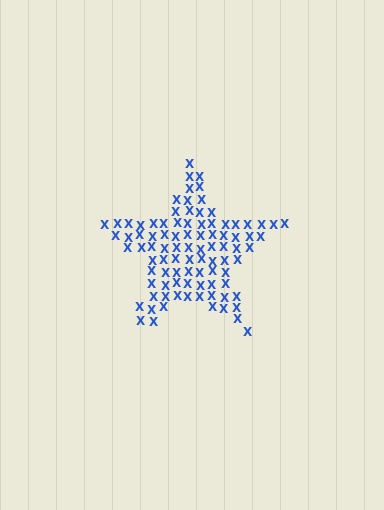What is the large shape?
The large shape is a star.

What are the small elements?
The small elements are letter X's.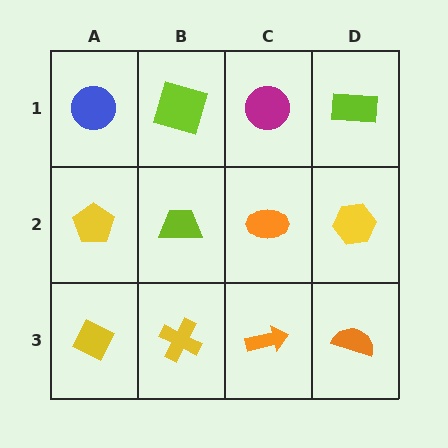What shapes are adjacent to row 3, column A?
A yellow pentagon (row 2, column A), a yellow cross (row 3, column B).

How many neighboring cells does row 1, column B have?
3.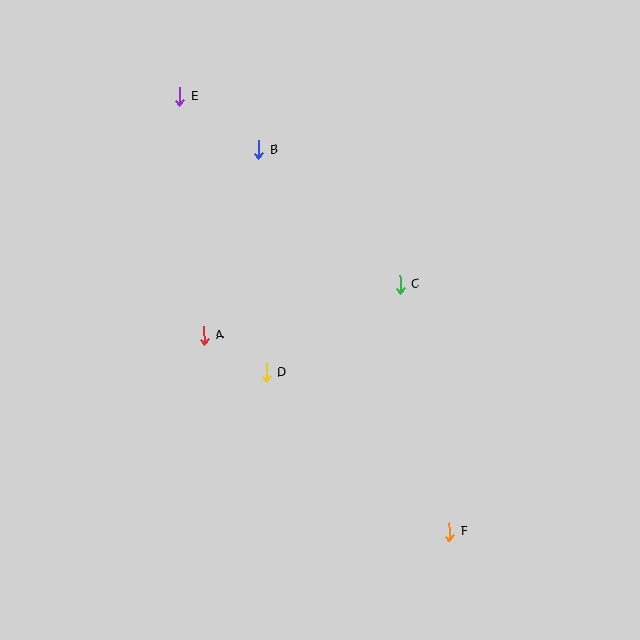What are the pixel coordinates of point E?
Point E is at (180, 97).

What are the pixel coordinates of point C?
Point C is at (400, 284).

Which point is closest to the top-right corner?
Point C is closest to the top-right corner.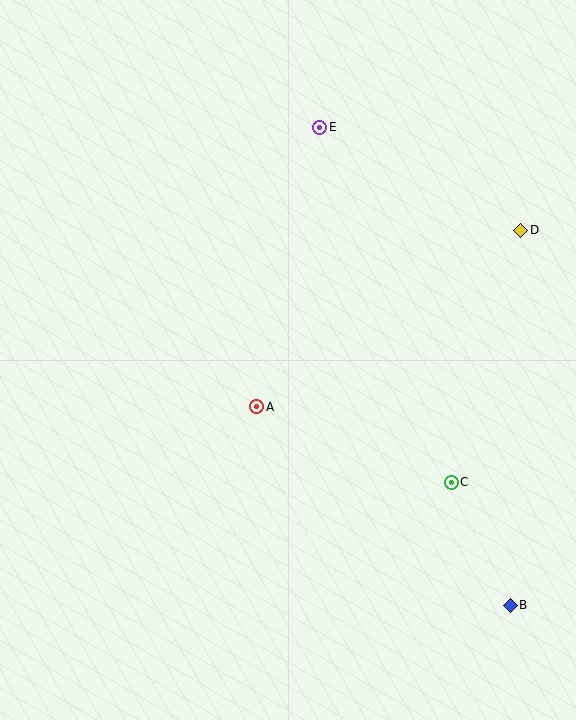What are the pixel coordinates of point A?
Point A is at (257, 407).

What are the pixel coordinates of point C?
Point C is at (451, 482).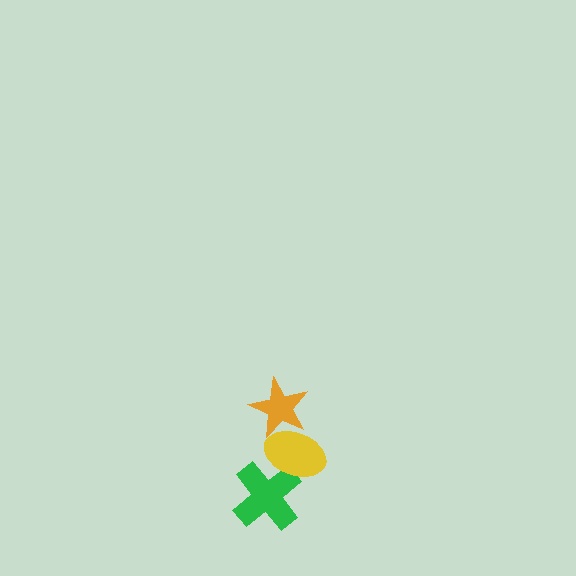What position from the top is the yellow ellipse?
The yellow ellipse is 2nd from the top.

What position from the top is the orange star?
The orange star is 1st from the top.